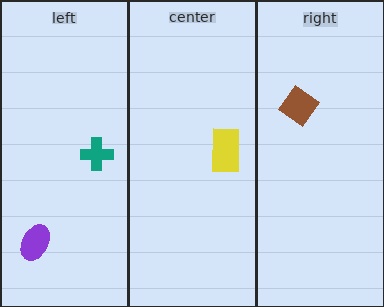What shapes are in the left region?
The purple ellipse, the teal cross.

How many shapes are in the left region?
2.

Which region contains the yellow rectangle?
The center region.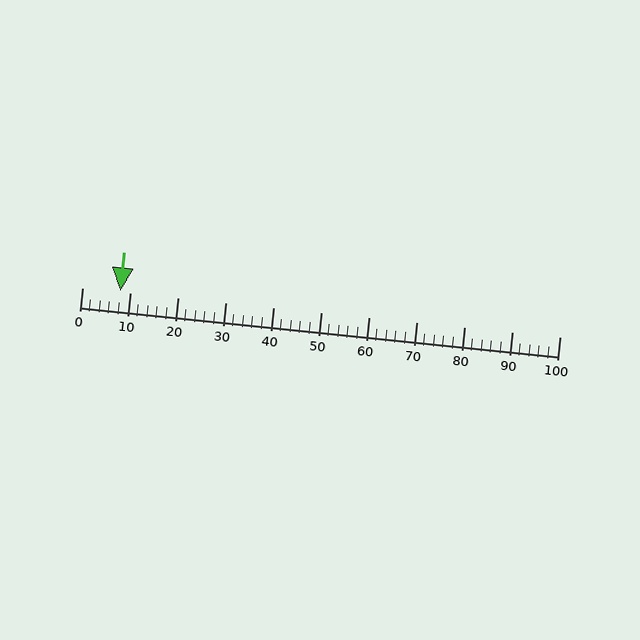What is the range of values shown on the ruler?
The ruler shows values from 0 to 100.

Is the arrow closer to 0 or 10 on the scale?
The arrow is closer to 10.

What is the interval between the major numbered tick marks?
The major tick marks are spaced 10 units apart.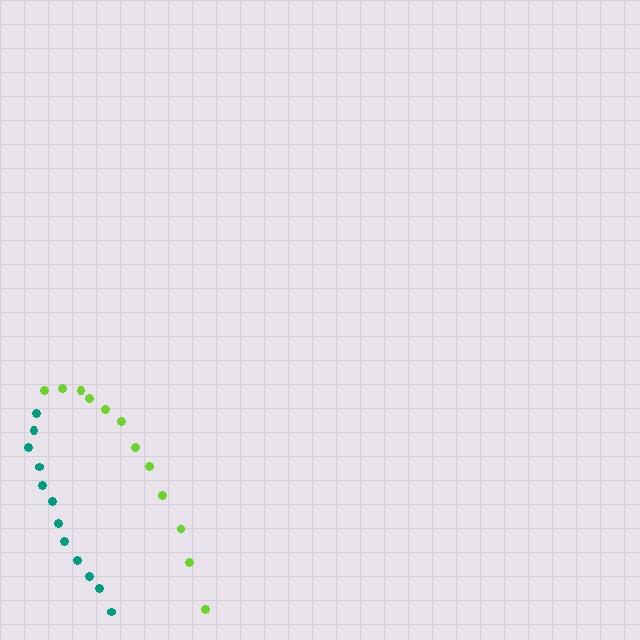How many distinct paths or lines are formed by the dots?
There are 2 distinct paths.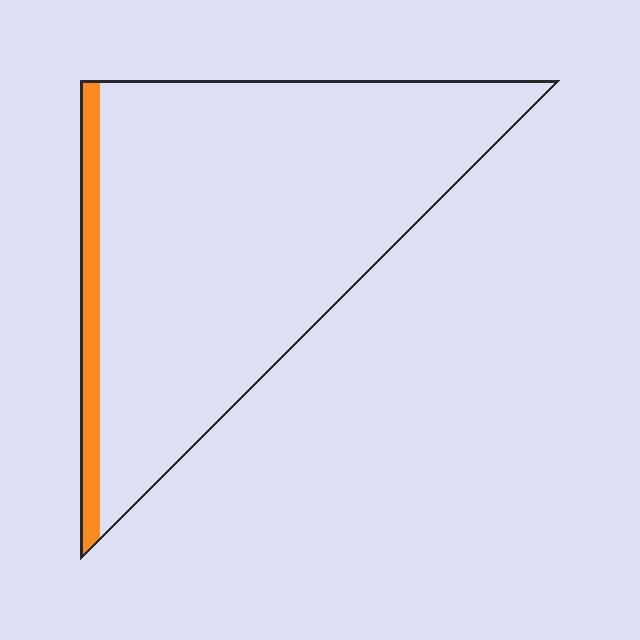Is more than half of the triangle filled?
No.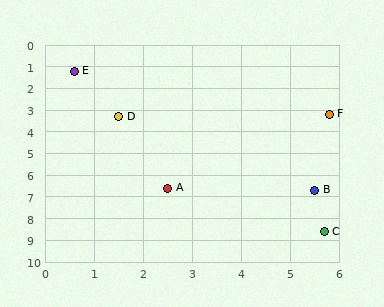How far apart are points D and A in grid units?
Points D and A are about 3.4 grid units apart.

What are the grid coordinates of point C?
Point C is at approximately (5.7, 8.6).